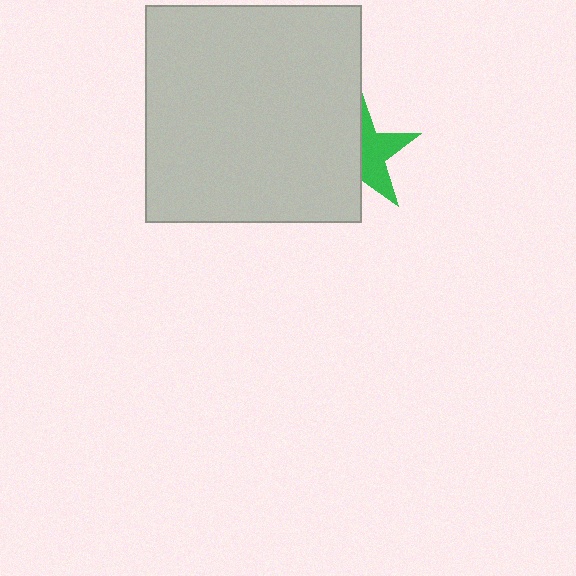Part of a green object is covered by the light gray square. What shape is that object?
It is a star.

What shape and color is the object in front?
The object in front is a light gray square.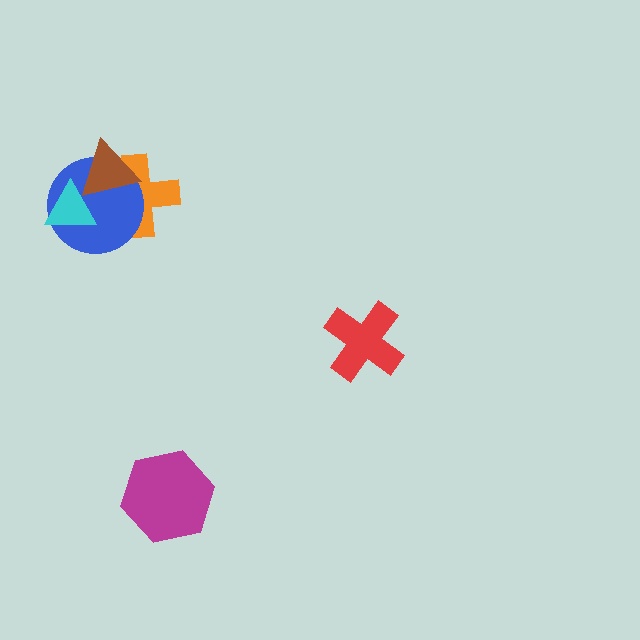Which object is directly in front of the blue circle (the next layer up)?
The brown triangle is directly in front of the blue circle.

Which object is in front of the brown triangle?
The cyan triangle is in front of the brown triangle.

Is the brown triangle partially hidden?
Yes, it is partially covered by another shape.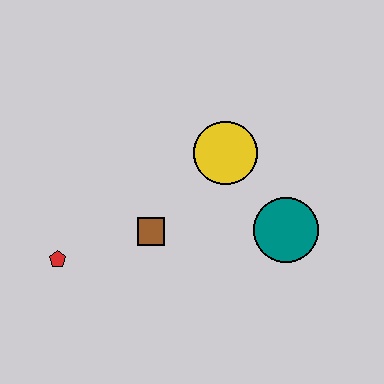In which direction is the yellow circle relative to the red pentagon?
The yellow circle is to the right of the red pentagon.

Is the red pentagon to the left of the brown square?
Yes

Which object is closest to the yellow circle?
The teal circle is closest to the yellow circle.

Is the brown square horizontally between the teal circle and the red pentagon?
Yes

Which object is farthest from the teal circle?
The red pentagon is farthest from the teal circle.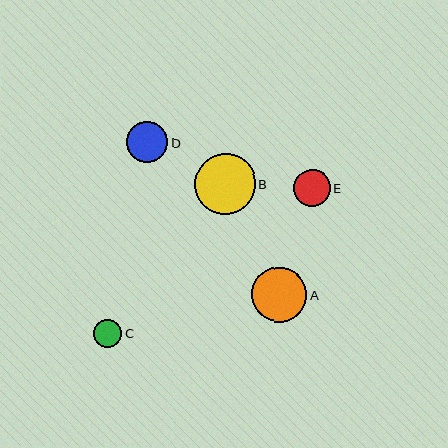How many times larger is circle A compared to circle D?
Circle A is approximately 1.4 times the size of circle D.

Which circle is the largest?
Circle B is the largest with a size of approximately 61 pixels.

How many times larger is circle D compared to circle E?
Circle D is approximately 1.1 times the size of circle E.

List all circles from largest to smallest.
From largest to smallest: B, A, D, E, C.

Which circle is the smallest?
Circle C is the smallest with a size of approximately 28 pixels.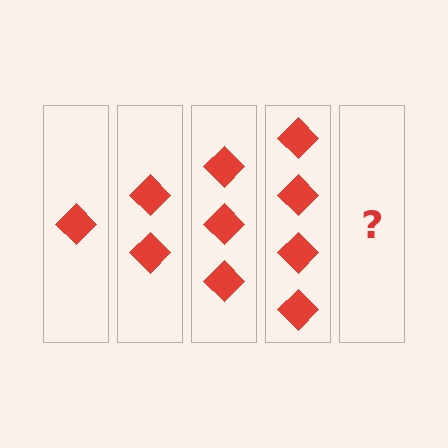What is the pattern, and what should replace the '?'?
The pattern is that each step adds one more diamond. The '?' should be 5 diamonds.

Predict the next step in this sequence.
The next step is 5 diamonds.